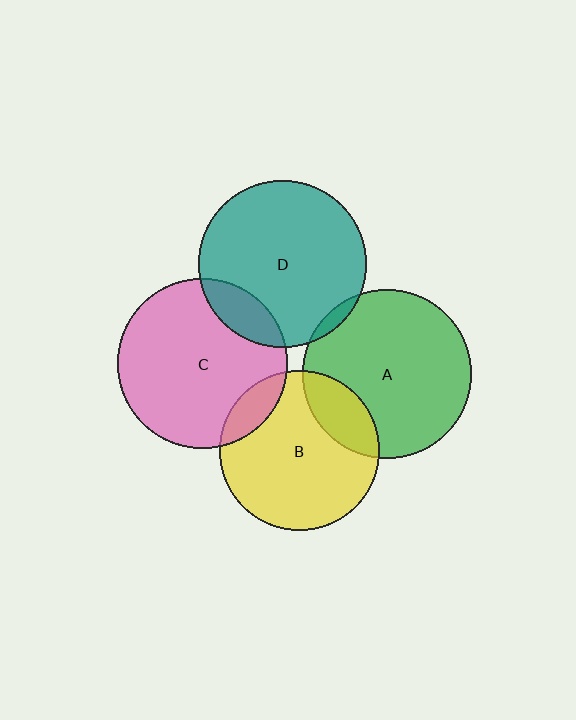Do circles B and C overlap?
Yes.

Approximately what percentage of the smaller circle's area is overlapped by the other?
Approximately 10%.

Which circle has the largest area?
Circle C (pink).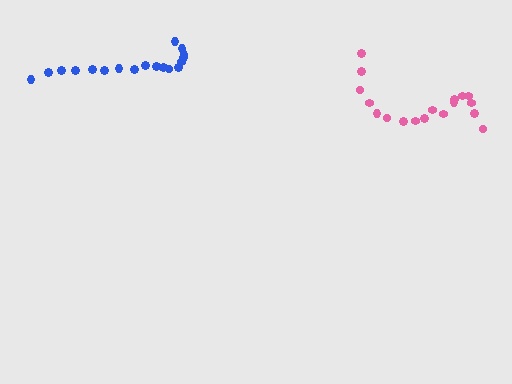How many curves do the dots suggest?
There are 2 distinct paths.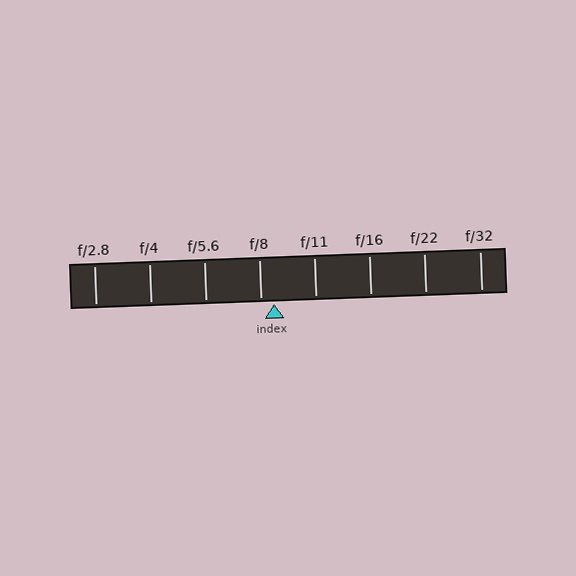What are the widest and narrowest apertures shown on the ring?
The widest aperture shown is f/2.8 and the narrowest is f/32.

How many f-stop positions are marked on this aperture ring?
There are 8 f-stop positions marked.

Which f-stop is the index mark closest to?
The index mark is closest to f/8.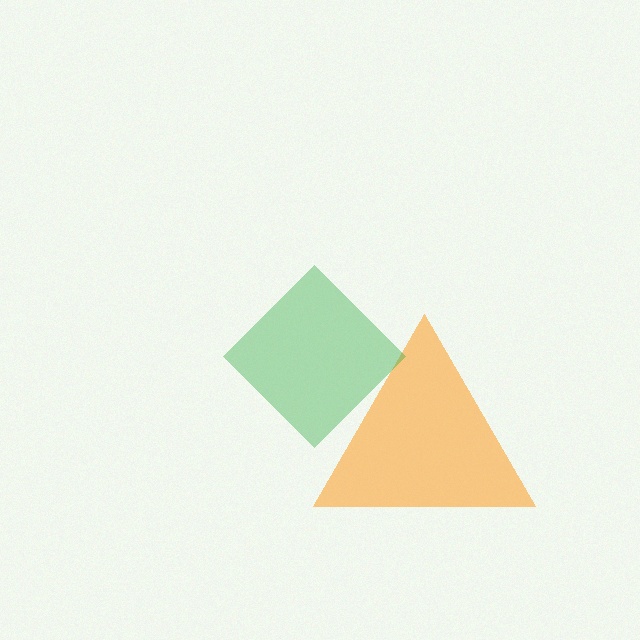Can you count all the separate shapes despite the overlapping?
Yes, there are 2 separate shapes.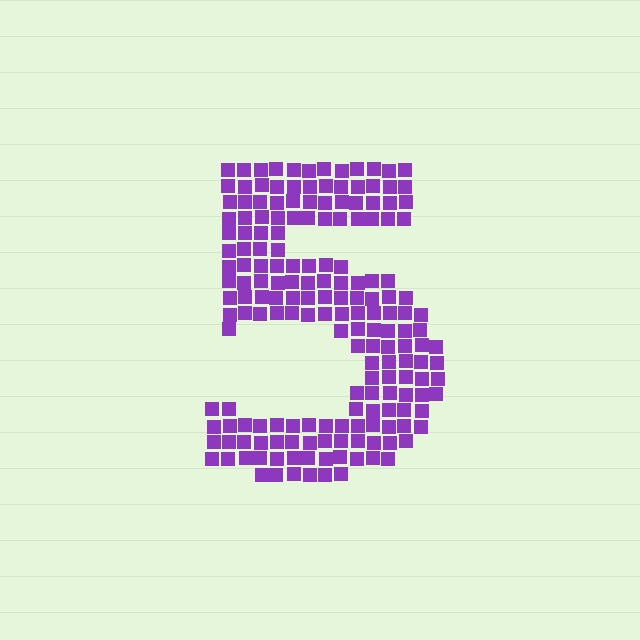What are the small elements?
The small elements are squares.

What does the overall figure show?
The overall figure shows the digit 5.